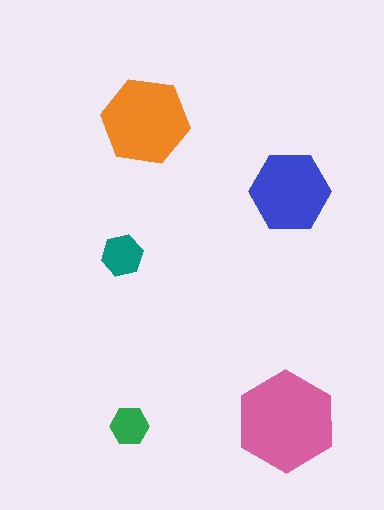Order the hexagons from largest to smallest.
the pink one, the orange one, the blue one, the teal one, the green one.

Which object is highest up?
The orange hexagon is topmost.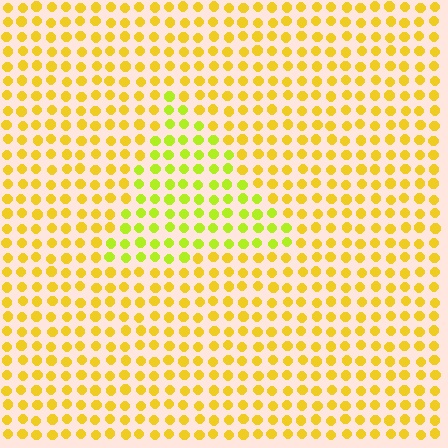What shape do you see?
I see a triangle.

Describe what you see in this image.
The image is filled with small yellow elements in a uniform arrangement. A triangle-shaped region is visible where the elements are tinted to a slightly different hue, forming a subtle color boundary.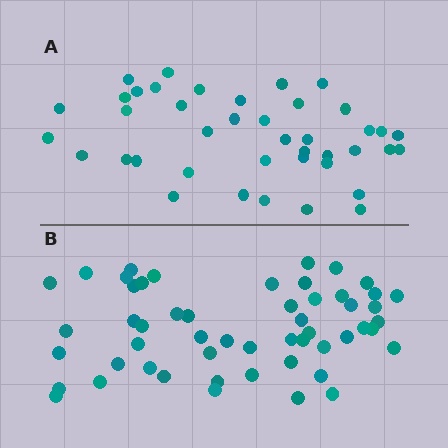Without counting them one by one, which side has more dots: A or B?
Region B (the bottom region) has more dots.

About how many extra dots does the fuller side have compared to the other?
Region B has roughly 12 or so more dots than region A.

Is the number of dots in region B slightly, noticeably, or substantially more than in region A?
Region B has noticeably more, but not dramatically so. The ratio is roughly 1.3 to 1.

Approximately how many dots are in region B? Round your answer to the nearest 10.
About 50 dots. (The exact count is 53, which rounds to 50.)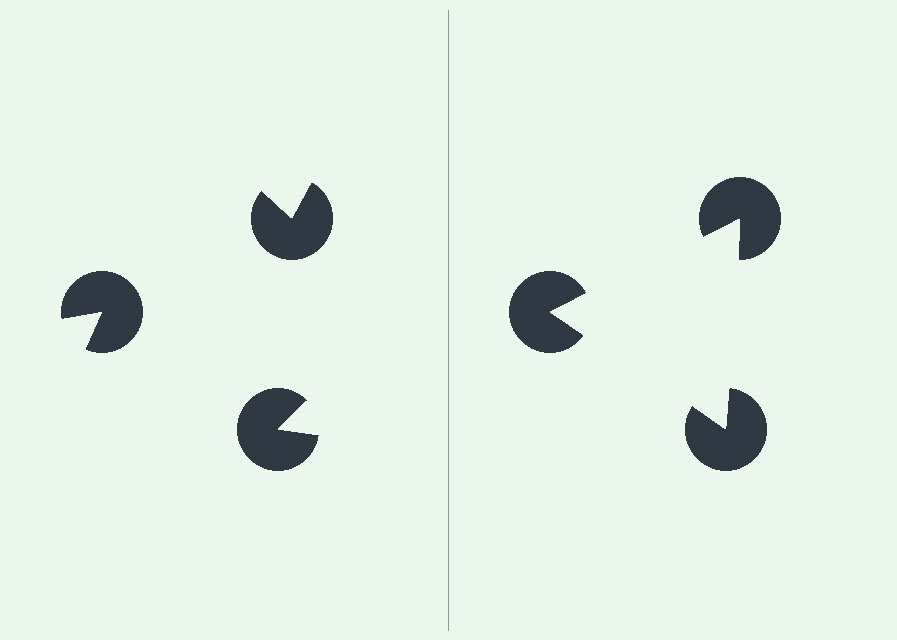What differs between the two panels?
The pac-man discs are positioned identically on both sides; only the wedge orientations differ. On the right they align to a triangle; on the left they are misaligned.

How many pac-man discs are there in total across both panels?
6 — 3 on each side.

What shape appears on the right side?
An illusory triangle.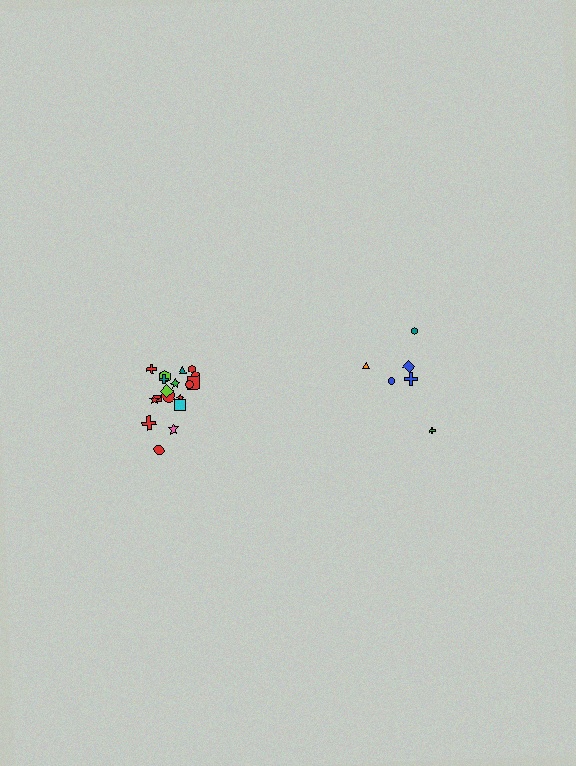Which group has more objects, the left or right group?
The left group.